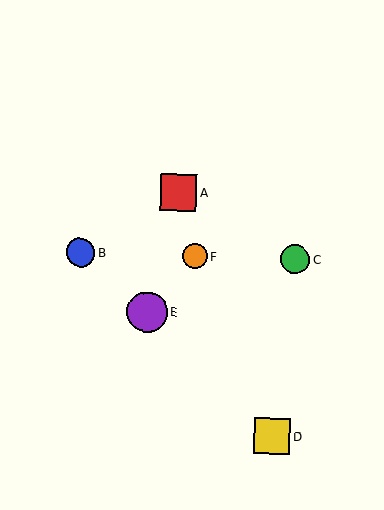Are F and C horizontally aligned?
Yes, both are at y≈256.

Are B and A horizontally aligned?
No, B is at y≈253 and A is at y≈192.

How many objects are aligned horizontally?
3 objects (B, C, F) are aligned horizontally.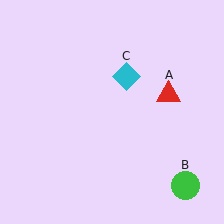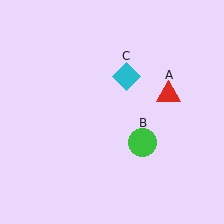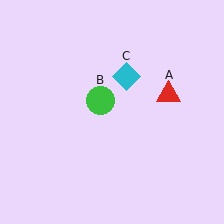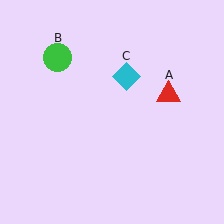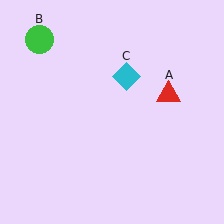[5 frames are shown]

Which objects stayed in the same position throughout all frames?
Red triangle (object A) and cyan diamond (object C) remained stationary.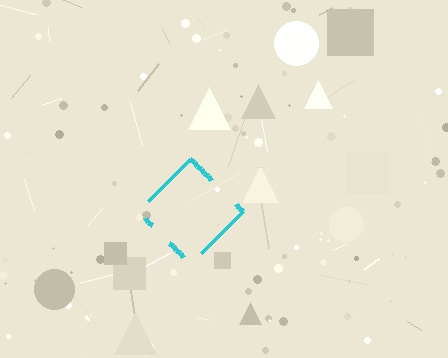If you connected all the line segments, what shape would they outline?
They would outline a diamond.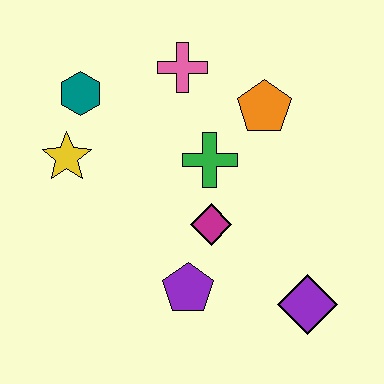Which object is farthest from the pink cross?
The purple diamond is farthest from the pink cross.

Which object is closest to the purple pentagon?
The magenta diamond is closest to the purple pentagon.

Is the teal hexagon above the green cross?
Yes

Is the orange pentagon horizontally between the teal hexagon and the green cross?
No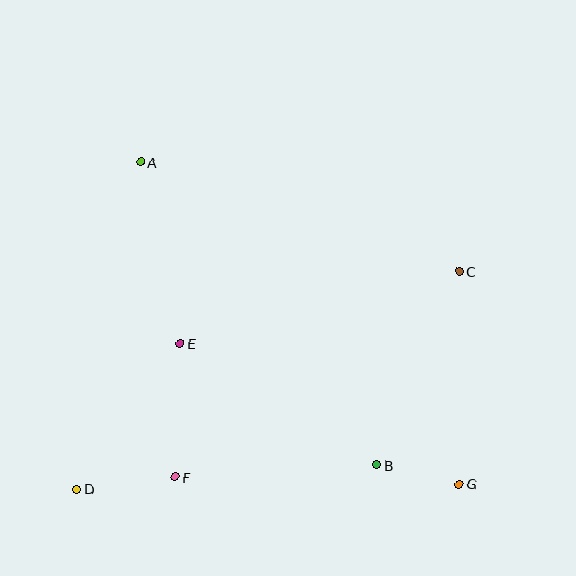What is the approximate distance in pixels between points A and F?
The distance between A and F is approximately 317 pixels.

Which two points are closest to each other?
Points B and G are closest to each other.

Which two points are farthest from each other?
Points A and G are farthest from each other.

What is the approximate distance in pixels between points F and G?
The distance between F and G is approximately 284 pixels.